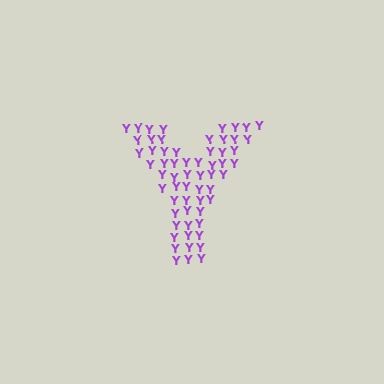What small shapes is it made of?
It is made of small letter Y's.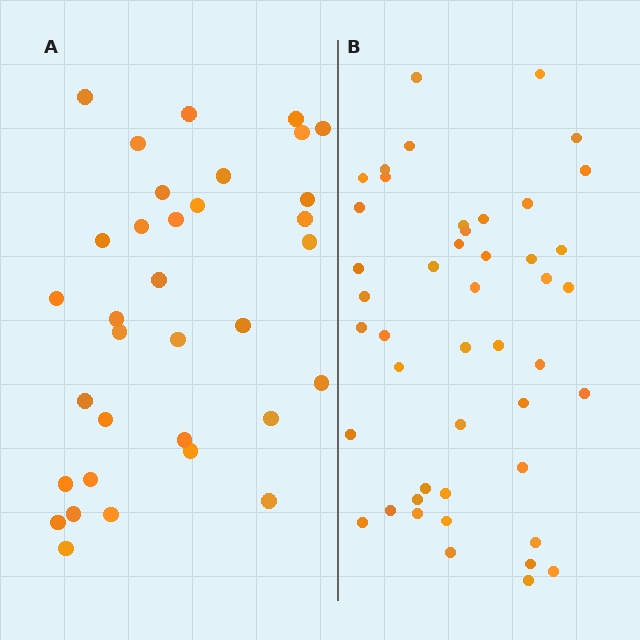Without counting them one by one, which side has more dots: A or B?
Region B (the right region) has more dots.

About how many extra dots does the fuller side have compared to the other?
Region B has roughly 12 or so more dots than region A.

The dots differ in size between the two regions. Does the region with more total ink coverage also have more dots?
No. Region A has more total ink coverage because its dots are larger, but region B actually contains more individual dots. Total area can be misleading — the number of items is what matters here.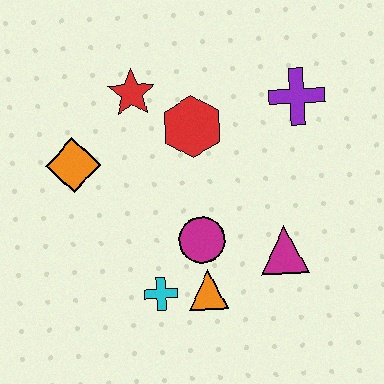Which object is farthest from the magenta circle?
The purple cross is farthest from the magenta circle.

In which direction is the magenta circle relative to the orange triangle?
The magenta circle is above the orange triangle.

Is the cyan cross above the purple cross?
No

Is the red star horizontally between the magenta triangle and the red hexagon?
No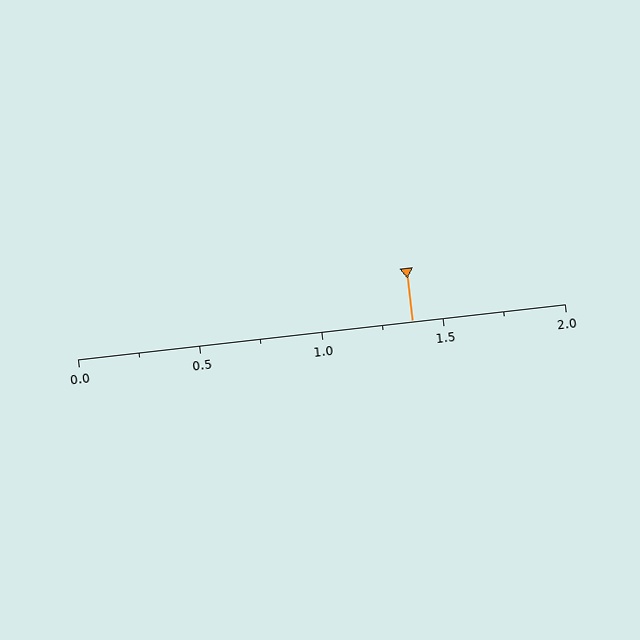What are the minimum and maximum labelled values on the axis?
The axis runs from 0.0 to 2.0.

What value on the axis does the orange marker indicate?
The marker indicates approximately 1.38.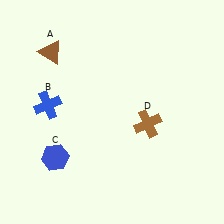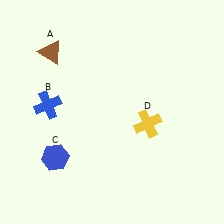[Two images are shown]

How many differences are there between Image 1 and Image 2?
There is 1 difference between the two images.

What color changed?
The cross (D) changed from brown in Image 1 to yellow in Image 2.